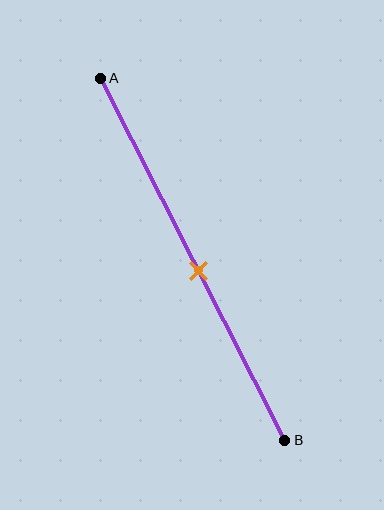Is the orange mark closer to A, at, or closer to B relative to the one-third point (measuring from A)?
The orange mark is closer to point B than the one-third point of segment AB.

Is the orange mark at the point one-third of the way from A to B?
No, the mark is at about 55% from A, not at the 33% one-third point.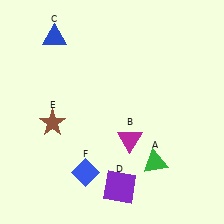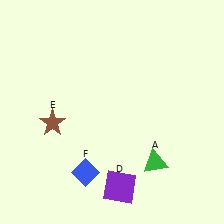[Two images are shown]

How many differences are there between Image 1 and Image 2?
There are 2 differences between the two images.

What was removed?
The blue triangle (C), the magenta triangle (B) were removed in Image 2.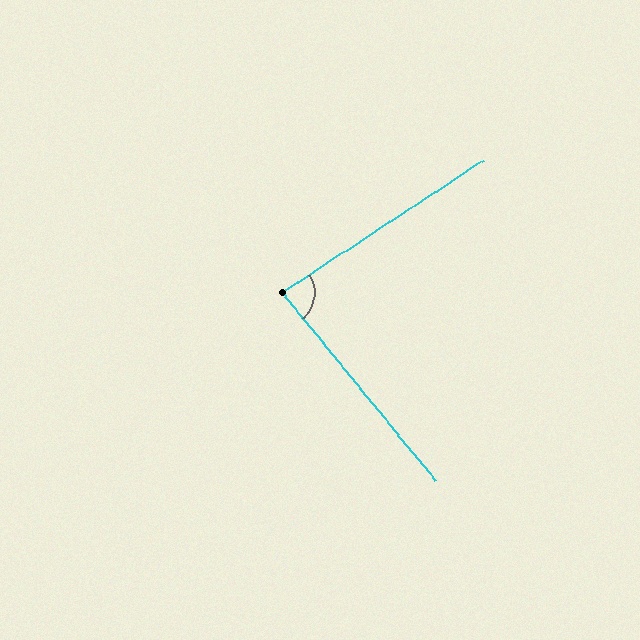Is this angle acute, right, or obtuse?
It is acute.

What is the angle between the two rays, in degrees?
Approximately 84 degrees.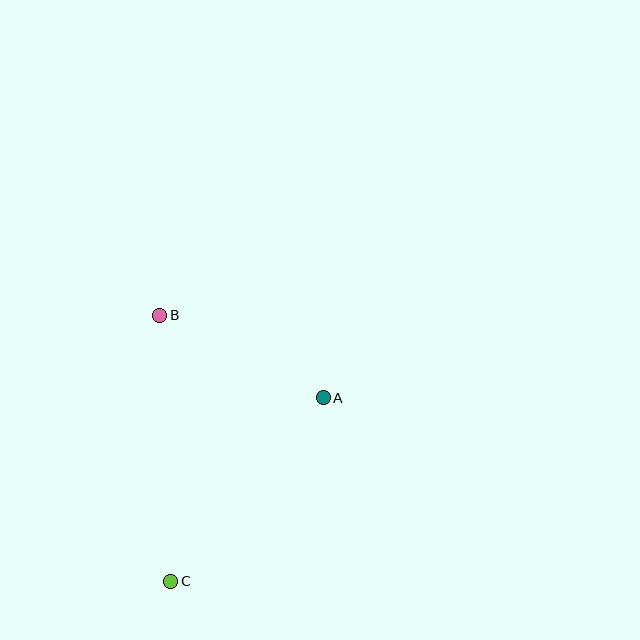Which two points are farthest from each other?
Points B and C are farthest from each other.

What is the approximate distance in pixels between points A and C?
The distance between A and C is approximately 239 pixels.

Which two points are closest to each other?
Points A and B are closest to each other.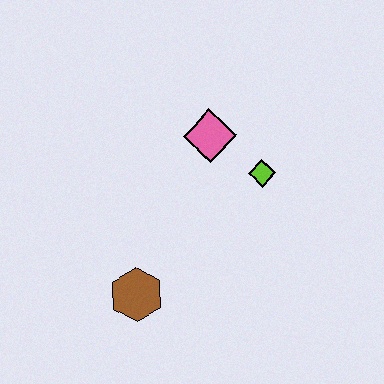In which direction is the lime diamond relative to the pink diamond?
The lime diamond is to the right of the pink diamond.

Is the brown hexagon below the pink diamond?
Yes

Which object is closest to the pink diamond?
The lime diamond is closest to the pink diamond.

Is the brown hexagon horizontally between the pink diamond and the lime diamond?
No